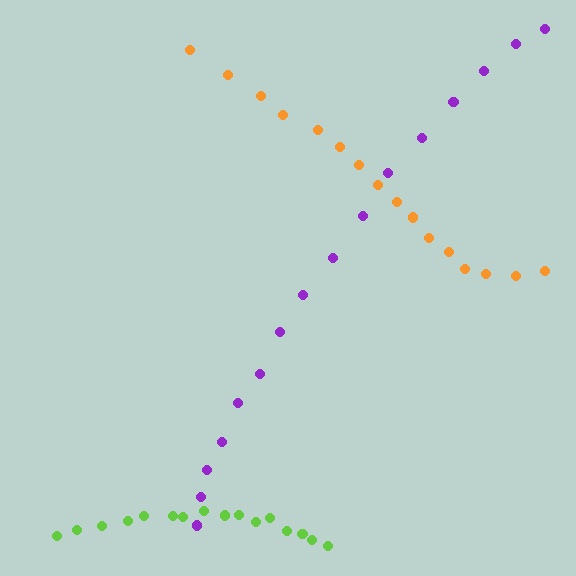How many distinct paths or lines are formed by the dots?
There are 3 distinct paths.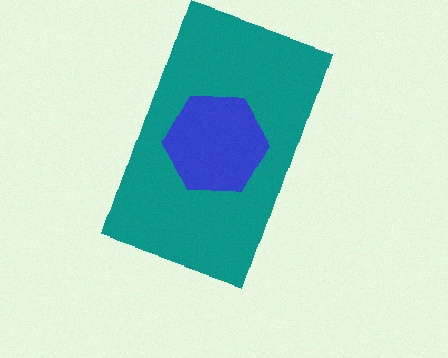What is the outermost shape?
The teal rectangle.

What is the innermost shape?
The blue hexagon.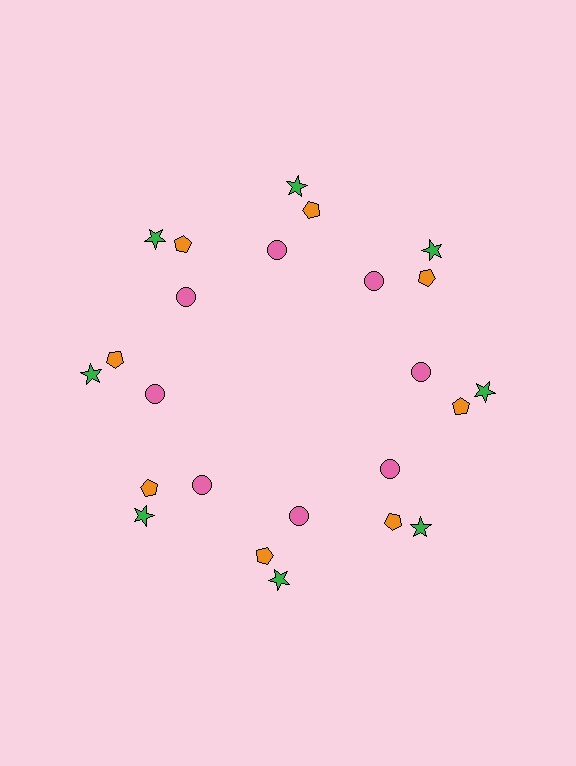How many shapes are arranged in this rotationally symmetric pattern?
There are 24 shapes, arranged in 8 groups of 3.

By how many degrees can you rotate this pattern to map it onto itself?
The pattern maps onto itself every 45 degrees of rotation.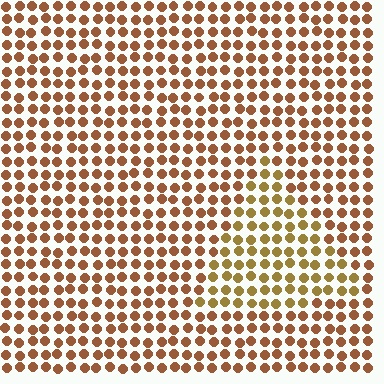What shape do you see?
I see a triangle.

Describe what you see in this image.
The image is filled with small brown elements in a uniform arrangement. A triangle-shaped region is visible where the elements are tinted to a slightly different hue, forming a subtle color boundary.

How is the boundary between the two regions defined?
The boundary is defined purely by a slight shift in hue (about 25 degrees). Spacing, size, and orientation are identical on both sides.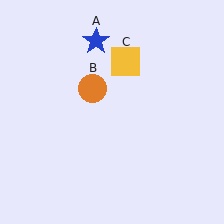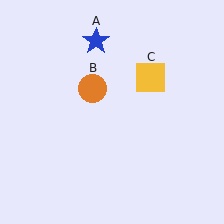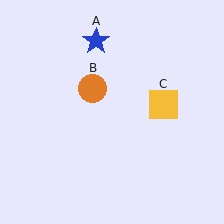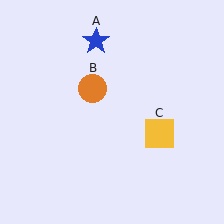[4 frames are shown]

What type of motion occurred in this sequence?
The yellow square (object C) rotated clockwise around the center of the scene.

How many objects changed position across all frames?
1 object changed position: yellow square (object C).